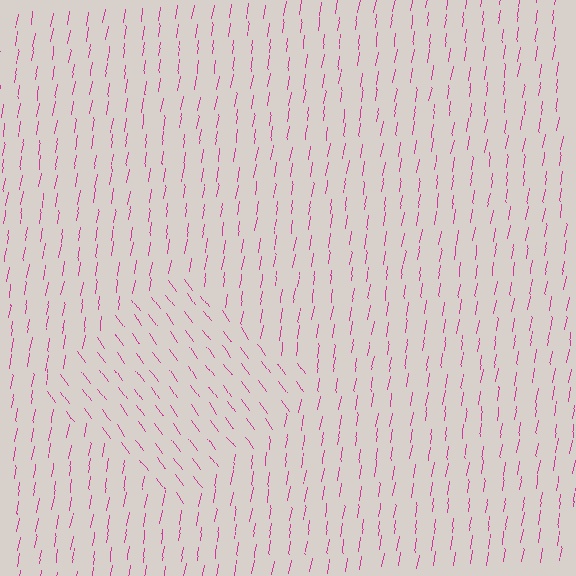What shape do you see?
I see a diamond.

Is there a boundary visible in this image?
Yes, there is a texture boundary formed by a change in line orientation.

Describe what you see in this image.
The image is filled with small magenta line segments. A diamond region in the image has lines oriented differently from the surrounding lines, creating a visible texture boundary.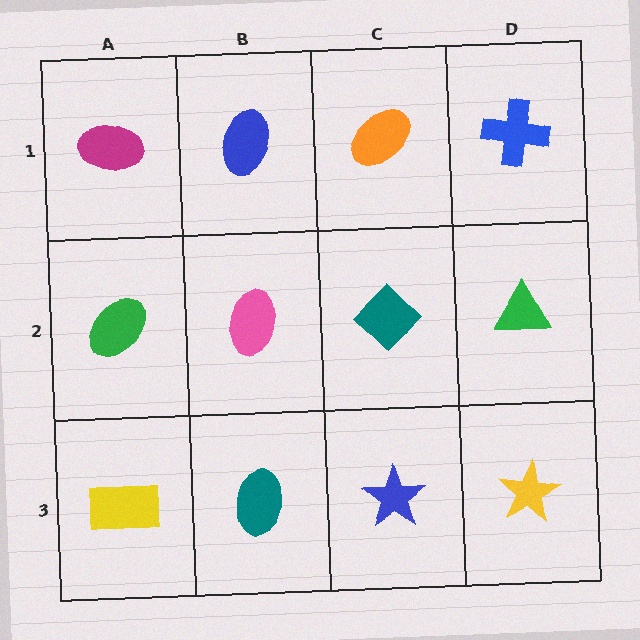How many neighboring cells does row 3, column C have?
3.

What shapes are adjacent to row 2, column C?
An orange ellipse (row 1, column C), a blue star (row 3, column C), a pink ellipse (row 2, column B), a green triangle (row 2, column D).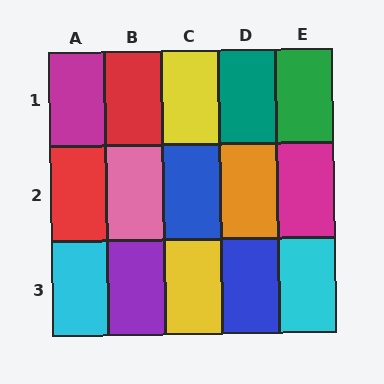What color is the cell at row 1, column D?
Teal.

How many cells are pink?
1 cell is pink.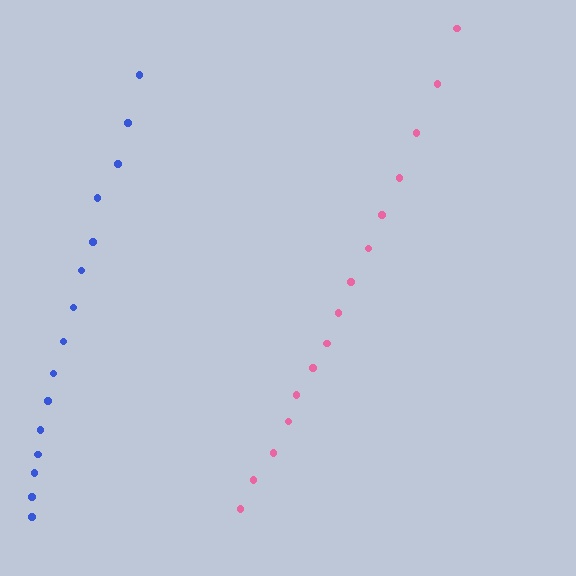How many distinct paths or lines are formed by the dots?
There are 2 distinct paths.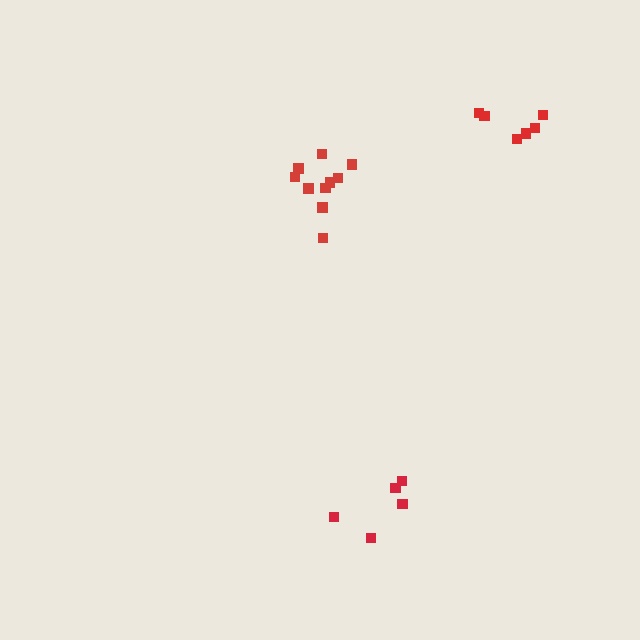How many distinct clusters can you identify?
There are 3 distinct clusters.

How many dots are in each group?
Group 1: 5 dots, Group 2: 6 dots, Group 3: 10 dots (21 total).